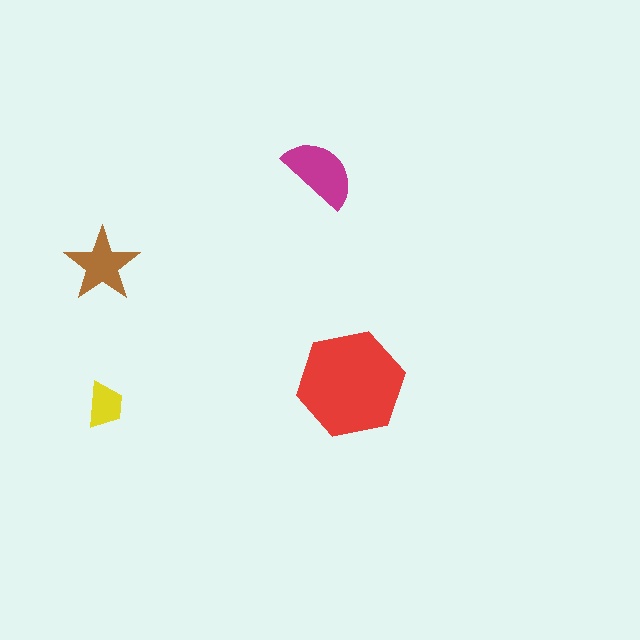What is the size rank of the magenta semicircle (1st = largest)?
2nd.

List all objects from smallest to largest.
The yellow trapezoid, the brown star, the magenta semicircle, the red hexagon.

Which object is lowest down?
The yellow trapezoid is bottommost.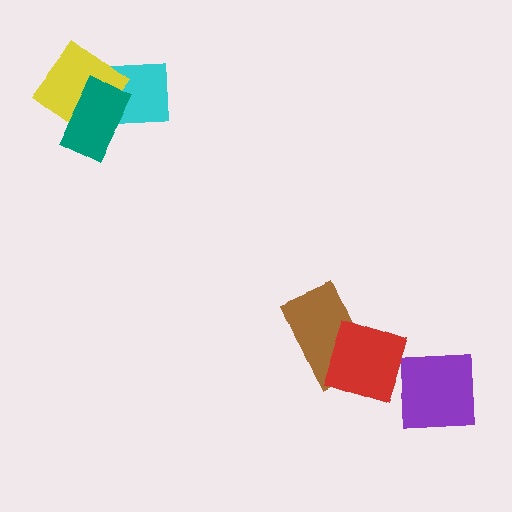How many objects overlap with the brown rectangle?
1 object overlaps with the brown rectangle.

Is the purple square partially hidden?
No, no other shape covers it.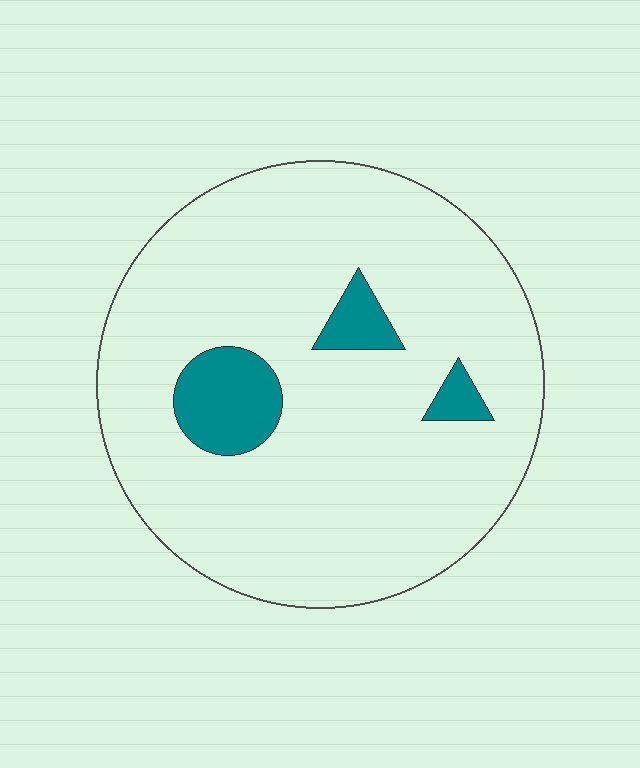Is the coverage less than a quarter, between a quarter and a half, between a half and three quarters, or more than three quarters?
Less than a quarter.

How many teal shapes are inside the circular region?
3.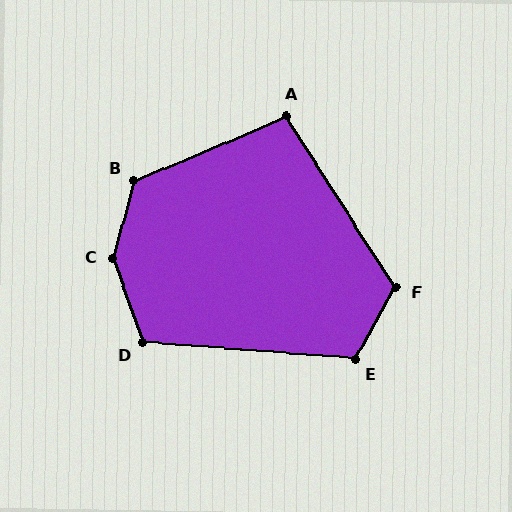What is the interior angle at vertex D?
Approximately 114 degrees (obtuse).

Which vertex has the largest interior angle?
C, at approximately 146 degrees.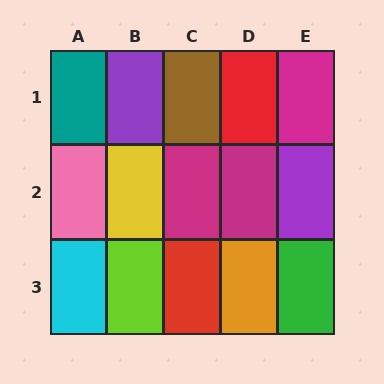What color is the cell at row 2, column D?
Magenta.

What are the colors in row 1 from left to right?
Teal, purple, brown, red, magenta.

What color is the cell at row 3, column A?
Cyan.